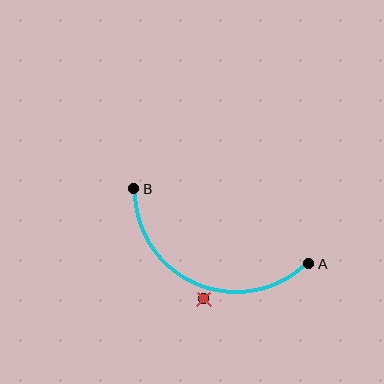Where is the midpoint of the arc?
The arc midpoint is the point on the curve farthest from the straight line joining A and B. It sits below that line.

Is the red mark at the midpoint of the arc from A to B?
No — the red mark does not lie on the arc at all. It sits slightly outside the curve.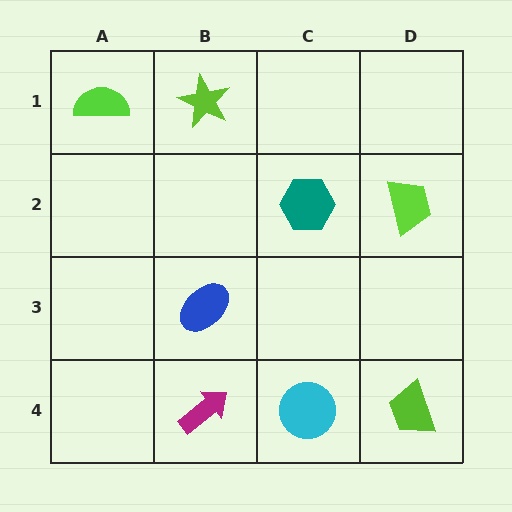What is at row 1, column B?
A lime star.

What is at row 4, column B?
A magenta arrow.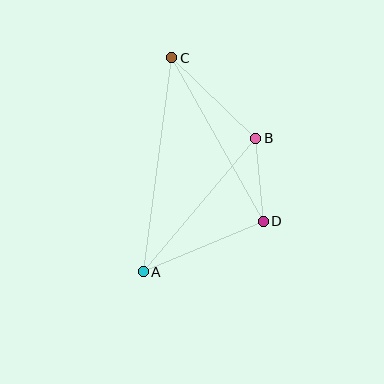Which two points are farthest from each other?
Points A and C are farthest from each other.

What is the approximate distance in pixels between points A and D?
The distance between A and D is approximately 130 pixels.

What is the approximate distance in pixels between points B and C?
The distance between B and C is approximately 116 pixels.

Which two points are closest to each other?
Points B and D are closest to each other.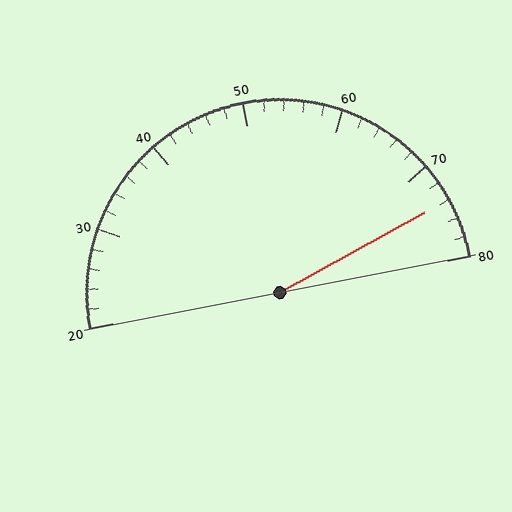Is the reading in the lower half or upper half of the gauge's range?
The reading is in the upper half of the range (20 to 80).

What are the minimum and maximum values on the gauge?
The gauge ranges from 20 to 80.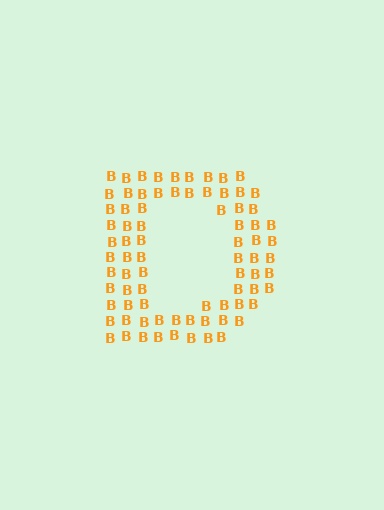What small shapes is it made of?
It is made of small letter B's.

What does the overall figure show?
The overall figure shows the letter D.